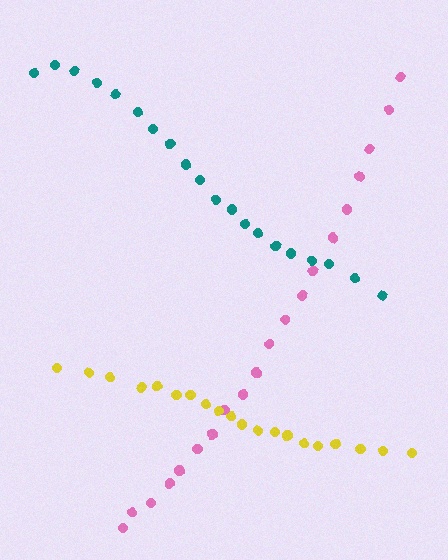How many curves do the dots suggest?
There are 3 distinct paths.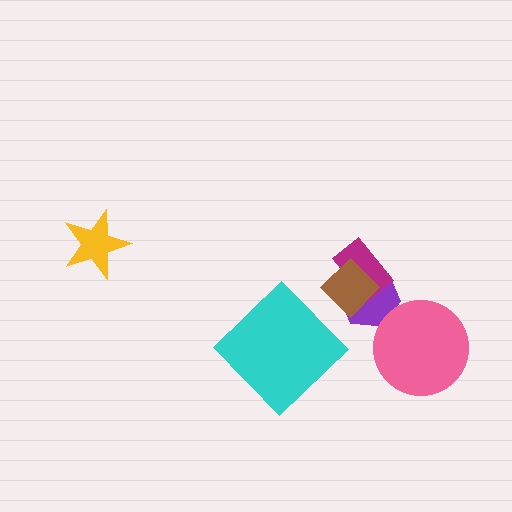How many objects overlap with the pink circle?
0 objects overlap with the pink circle.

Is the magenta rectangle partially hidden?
Yes, it is partially covered by another shape.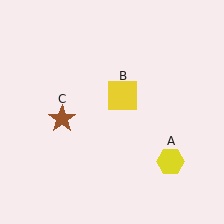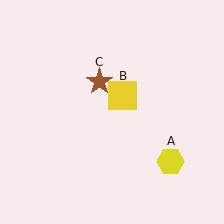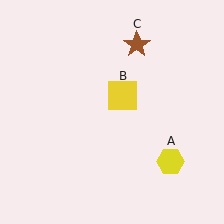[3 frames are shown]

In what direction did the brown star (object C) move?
The brown star (object C) moved up and to the right.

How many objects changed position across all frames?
1 object changed position: brown star (object C).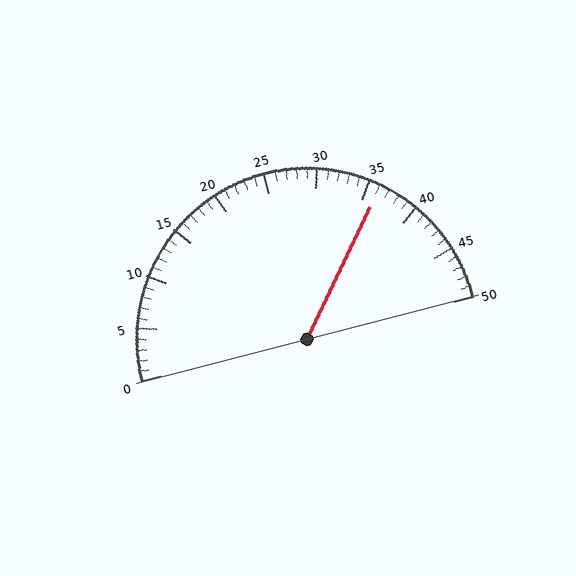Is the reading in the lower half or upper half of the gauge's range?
The reading is in the upper half of the range (0 to 50).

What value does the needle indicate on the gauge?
The needle indicates approximately 36.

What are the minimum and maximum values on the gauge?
The gauge ranges from 0 to 50.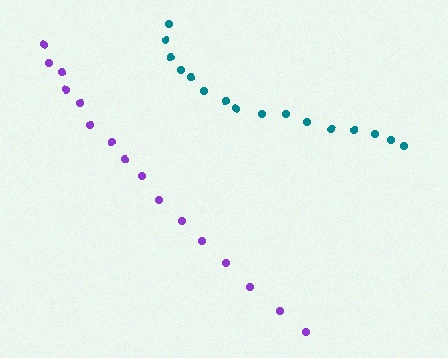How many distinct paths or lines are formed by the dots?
There are 2 distinct paths.